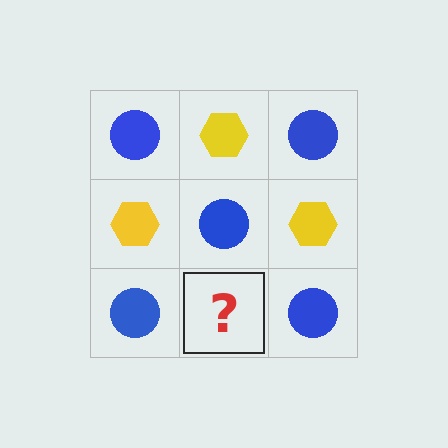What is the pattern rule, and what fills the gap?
The rule is that it alternates blue circle and yellow hexagon in a checkerboard pattern. The gap should be filled with a yellow hexagon.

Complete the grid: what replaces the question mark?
The question mark should be replaced with a yellow hexagon.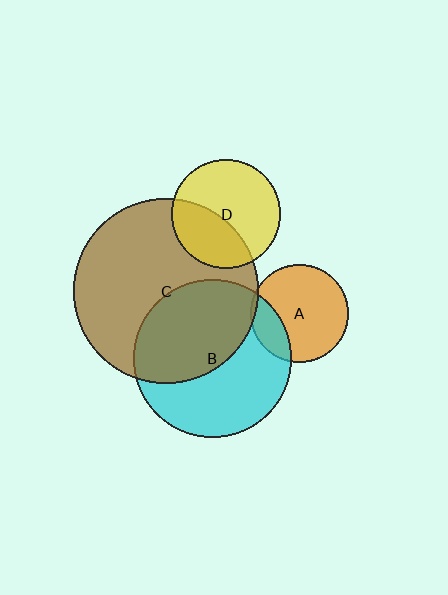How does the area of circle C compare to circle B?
Approximately 1.4 times.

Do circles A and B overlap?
Yes.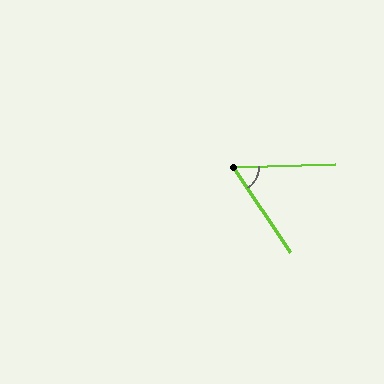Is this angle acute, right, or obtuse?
It is acute.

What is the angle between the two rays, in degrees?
Approximately 58 degrees.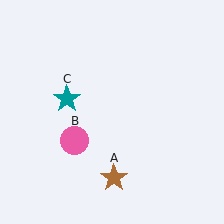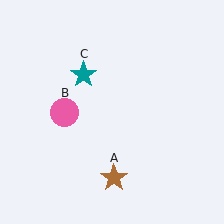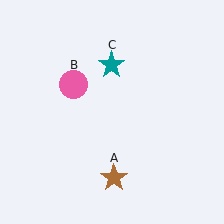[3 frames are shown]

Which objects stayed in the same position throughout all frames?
Brown star (object A) remained stationary.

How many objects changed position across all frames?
2 objects changed position: pink circle (object B), teal star (object C).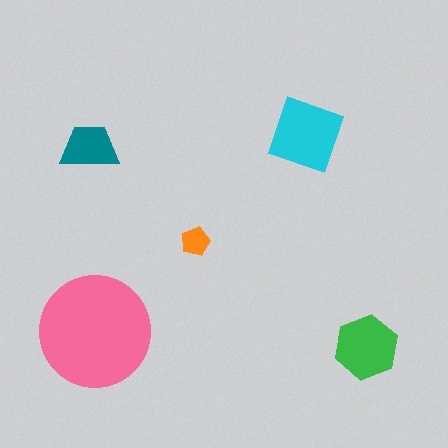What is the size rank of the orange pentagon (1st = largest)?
5th.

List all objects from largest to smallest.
The pink circle, the cyan square, the green hexagon, the teal trapezoid, the orange pentagon.